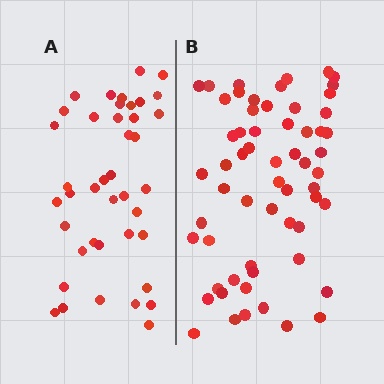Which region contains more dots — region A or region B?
Region B (the right region) has more dots.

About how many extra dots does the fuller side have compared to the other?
Region B has approximately 20 more dots than region A.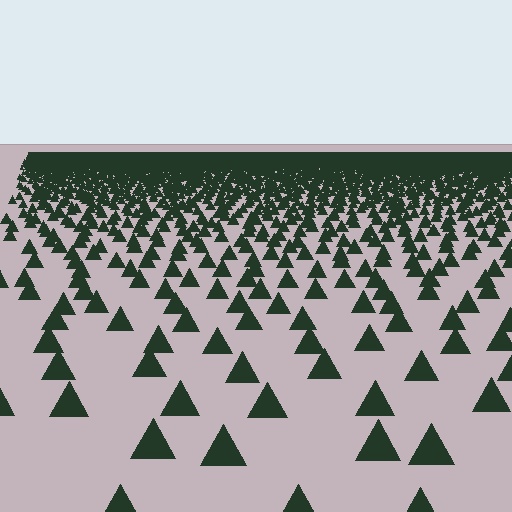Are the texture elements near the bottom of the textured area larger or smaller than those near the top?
Larger. Near the bottom, elements are closer to the viewer and appear at a bigger on-screen size.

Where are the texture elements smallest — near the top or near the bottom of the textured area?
Near the top.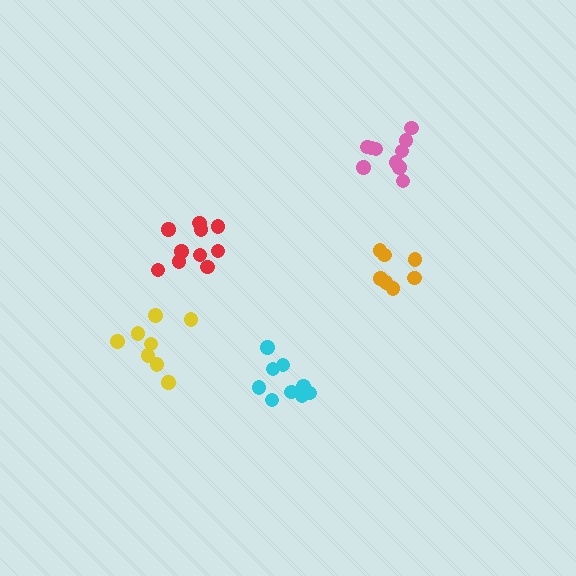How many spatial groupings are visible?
There are 5 spatial groupings.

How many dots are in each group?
Group 1: 10 dots, Group 2: 7 dots, Group 3: 8 dots, Group 4: 9 dots, Group 5: 10 dots (44 total).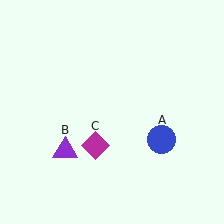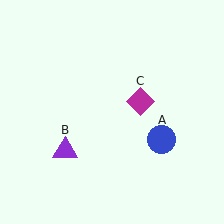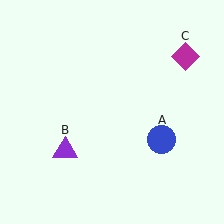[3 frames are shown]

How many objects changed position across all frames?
1 object changed position: magenta diamond (object C).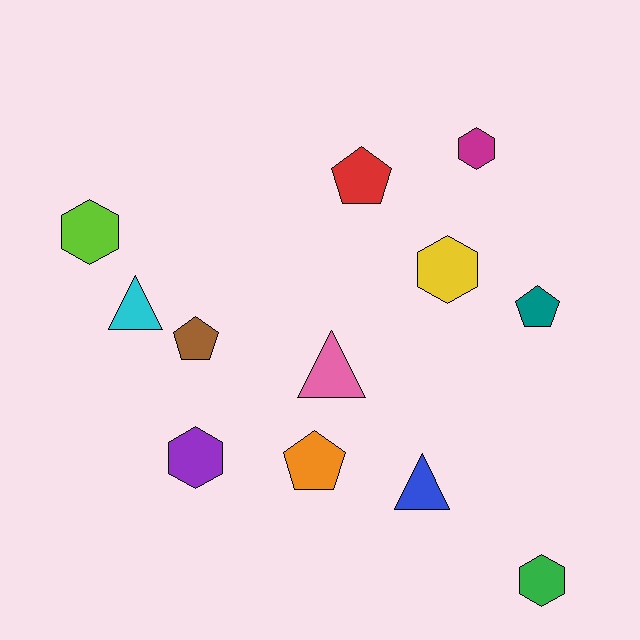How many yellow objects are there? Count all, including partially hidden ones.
There is 1 yellow object.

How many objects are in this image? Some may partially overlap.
There are 12 objects.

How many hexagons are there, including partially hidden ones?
There are 5 hexagons.